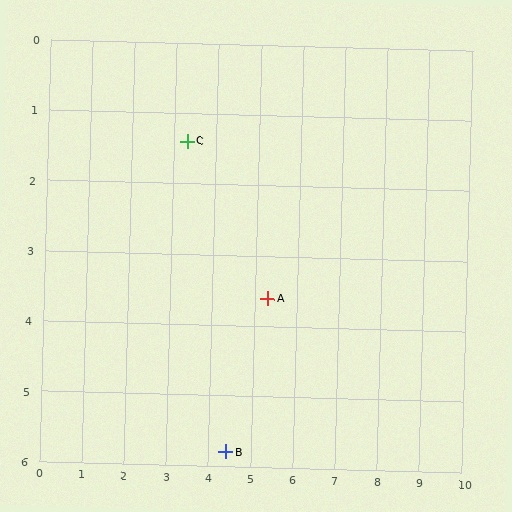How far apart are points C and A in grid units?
Points C and A are about 3.0 grid units apart.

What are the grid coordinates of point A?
Point A is at approximately (5.3, 3.6).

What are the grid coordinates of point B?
Point B is at approximately (4.4, 5.8).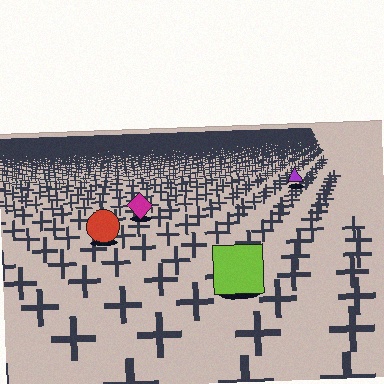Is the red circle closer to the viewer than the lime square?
No. The lime square is closer — you can tell from the texture gradient: the ground texture is coarser near it.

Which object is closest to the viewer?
The lime square is closest. The texture marks near it are larger and more spread out.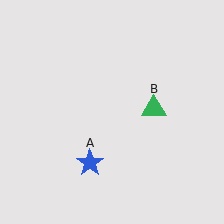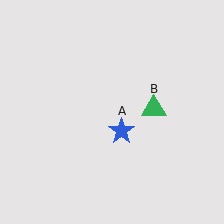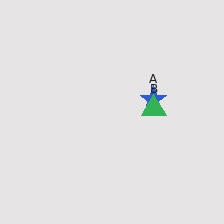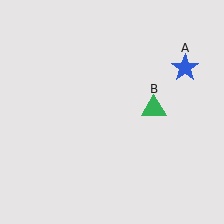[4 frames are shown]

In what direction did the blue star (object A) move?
The blue star (object A) moved up and to the right.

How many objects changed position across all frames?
1 object changed position: blue star (object A).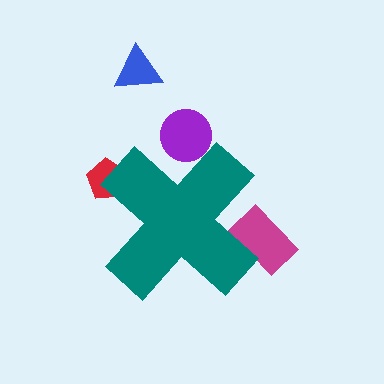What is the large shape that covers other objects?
A teal cross.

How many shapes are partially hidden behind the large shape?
3 shapes are partially hidden.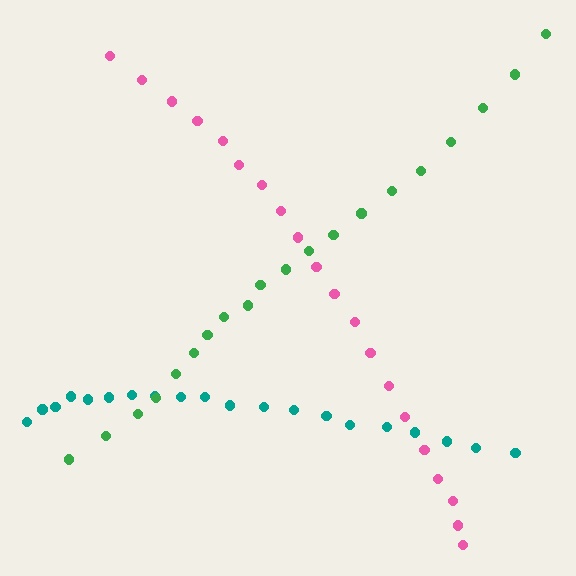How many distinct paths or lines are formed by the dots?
There are 3 distinct paths.